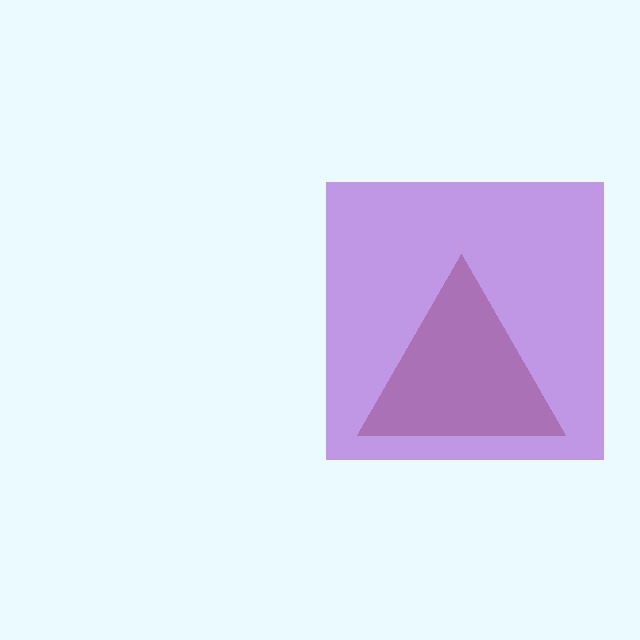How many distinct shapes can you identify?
There are 2 distinct shapes: a brown triangle, a purple square.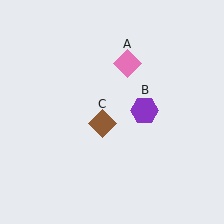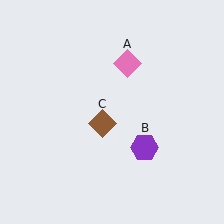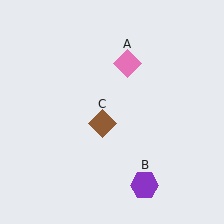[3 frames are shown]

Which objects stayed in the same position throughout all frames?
Pink diamond (object A) and brown diamond (object C) remained stationary.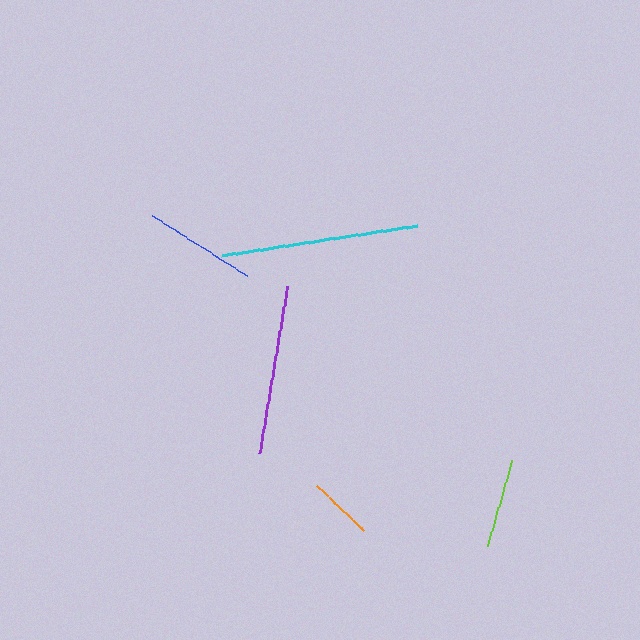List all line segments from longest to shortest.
From longest to shortest: cyan, purple, blue, lime, orange.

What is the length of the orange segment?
The orange segment is approximately 65 pixels long.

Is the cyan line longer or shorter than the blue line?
The cyan line is longer than the blue line.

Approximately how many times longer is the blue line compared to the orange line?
The blue line is approximately 1.7 times the length of the orange line.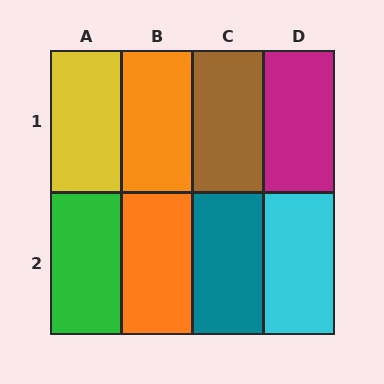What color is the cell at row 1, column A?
Yellow.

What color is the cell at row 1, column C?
Brown.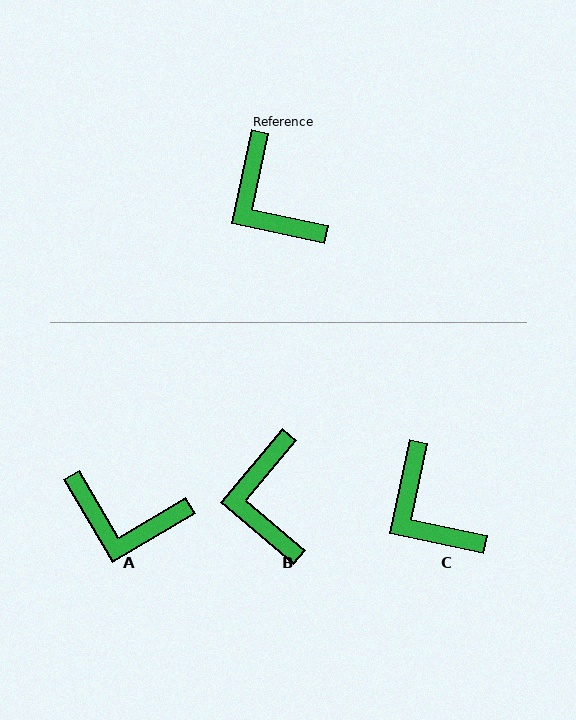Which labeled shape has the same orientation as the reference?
C.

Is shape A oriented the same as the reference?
No, it is off by about 43 degrees.